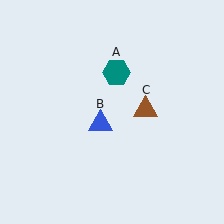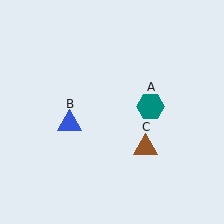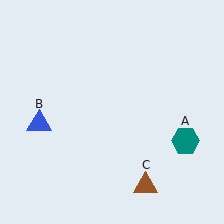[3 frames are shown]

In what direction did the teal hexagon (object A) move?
The teal hexagon (object A) moved down and to the right.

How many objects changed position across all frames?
3 objects changed position: teal hexagon (object A), blue triangle (object B), brown triangle (object C).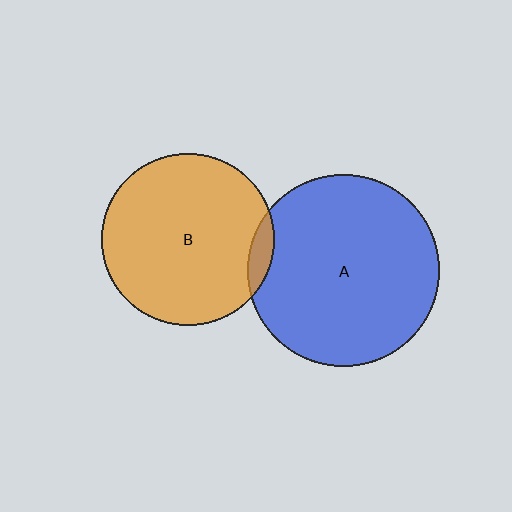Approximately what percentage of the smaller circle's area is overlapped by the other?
Approximately 5%.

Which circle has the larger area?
Circle A (blue).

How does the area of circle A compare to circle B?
Approximately 1.2 times.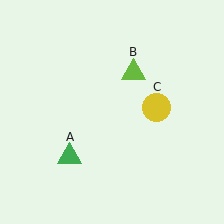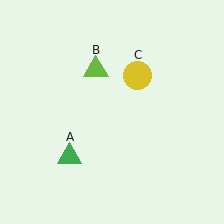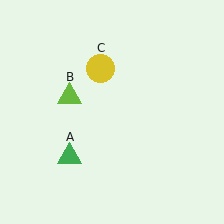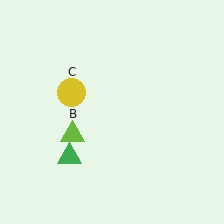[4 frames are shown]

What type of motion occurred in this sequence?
The lime triangle (object B), yellow circle (object C) rotated counterclockwise around the center of the scene.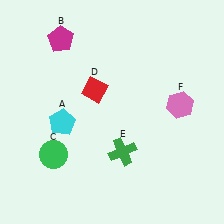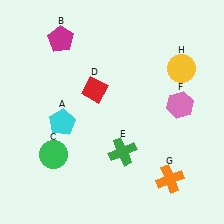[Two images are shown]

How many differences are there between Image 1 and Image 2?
There are 2 differences between the two images.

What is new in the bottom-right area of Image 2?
An orange cross (G) was added in the bottom-right area of Image 2.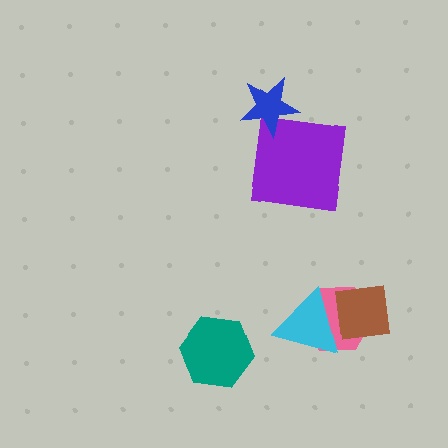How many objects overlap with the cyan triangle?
2 objects overlap with the cyan triangle.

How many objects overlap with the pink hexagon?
2 objects overlap with the pink hexagon.